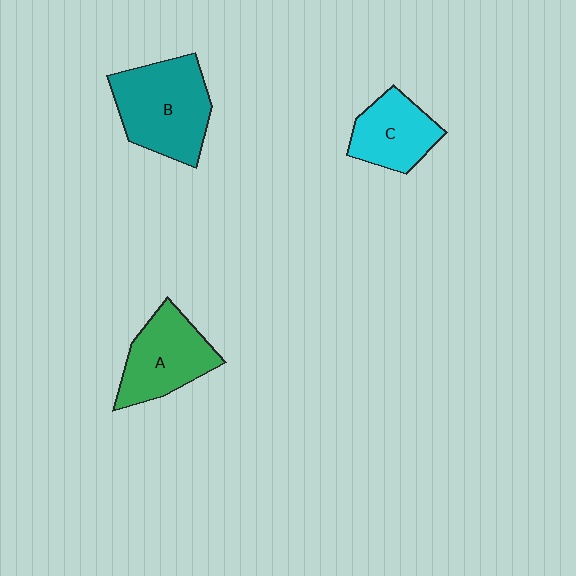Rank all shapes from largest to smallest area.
From largest to smallest: B (teal), A (green), C (cyan).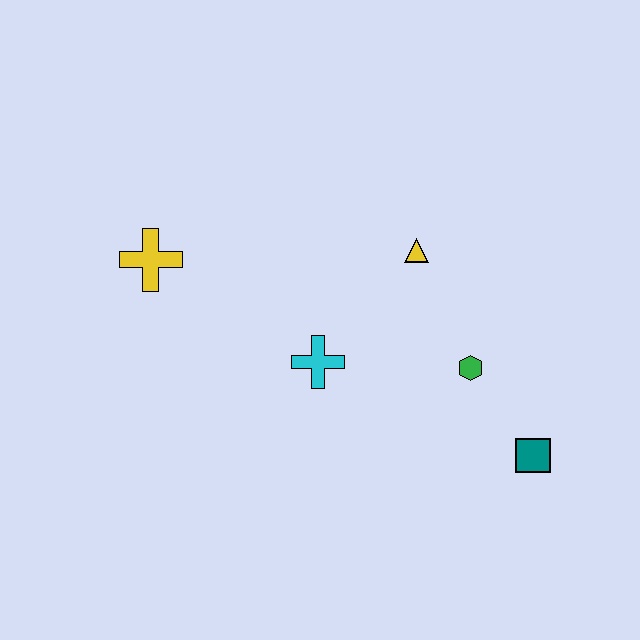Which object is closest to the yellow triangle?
The green hexagon is closest to the yellow triangle.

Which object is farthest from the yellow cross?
The teal square is farthest from the yellow cross.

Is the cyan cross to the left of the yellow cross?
No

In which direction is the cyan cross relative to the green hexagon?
The cyan cross is to the left of the green hexagon.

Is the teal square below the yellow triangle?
Yes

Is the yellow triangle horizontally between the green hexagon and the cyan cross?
Yes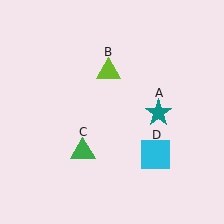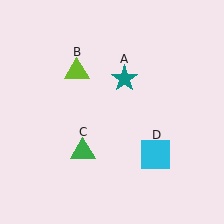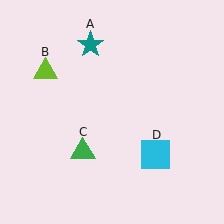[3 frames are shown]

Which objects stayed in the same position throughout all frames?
Green triangle (object C) and cyan square (object D) remained stationary.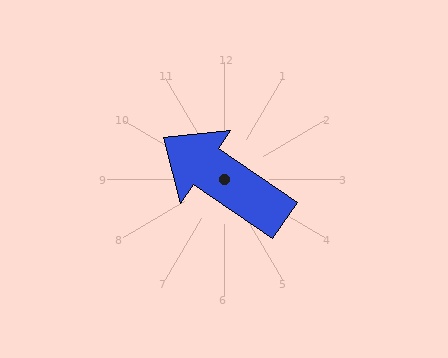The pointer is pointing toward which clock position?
Roughly 10 o'clock.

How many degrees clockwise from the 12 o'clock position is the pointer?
Approximately 304 degrees.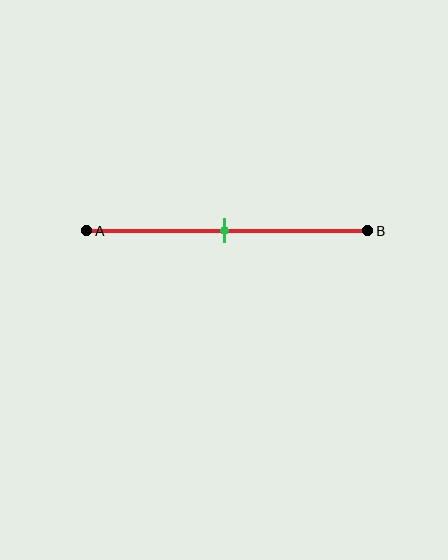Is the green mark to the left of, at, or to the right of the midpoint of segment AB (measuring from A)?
The green mark is approximately at the midpoint of segment AB.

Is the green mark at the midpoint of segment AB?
Yes, the mark is approximately at the midpoint.